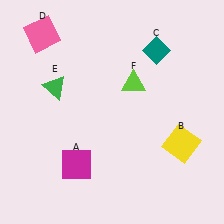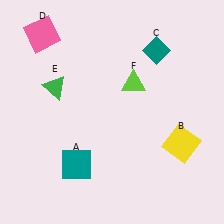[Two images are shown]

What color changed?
The square (A) changed from magenta in Image 1 to teal in Image 2.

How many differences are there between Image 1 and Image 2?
There is 1 difference between the two images.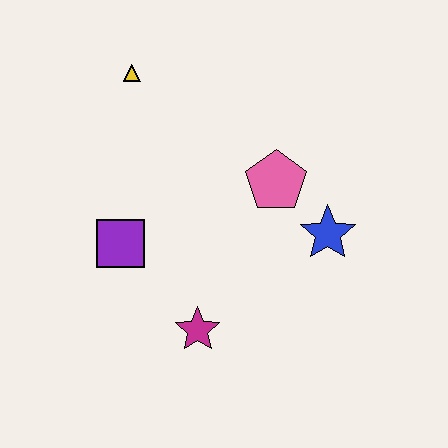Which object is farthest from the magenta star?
The yellow triangle is farthest from the magenta star.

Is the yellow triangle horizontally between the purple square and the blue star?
Yes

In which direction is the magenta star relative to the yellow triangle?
The magenta star is below the yellow triangle.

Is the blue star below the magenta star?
No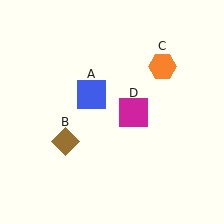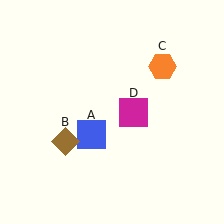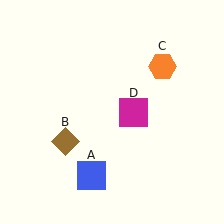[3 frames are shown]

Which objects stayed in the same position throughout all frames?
Brown diamond (object B) and orange hexagon (object C) and magenta square (object D) remained stationary.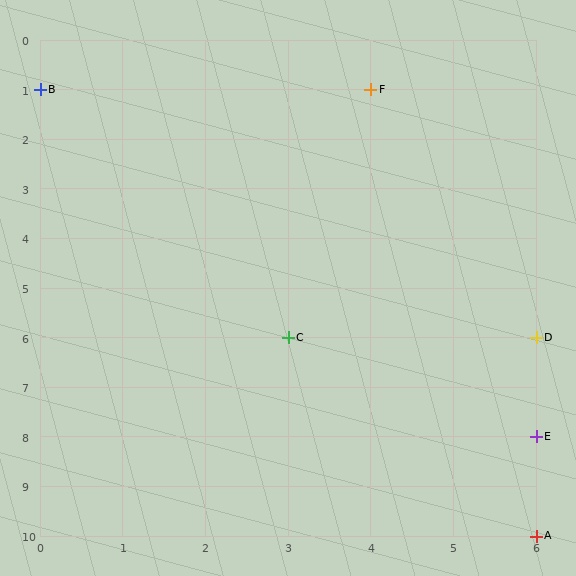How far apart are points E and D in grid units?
Points E and D are 2 rows apart.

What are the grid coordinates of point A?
Point A is at grid coordinates (6, 10).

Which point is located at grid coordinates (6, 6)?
Point D is at (6, 6).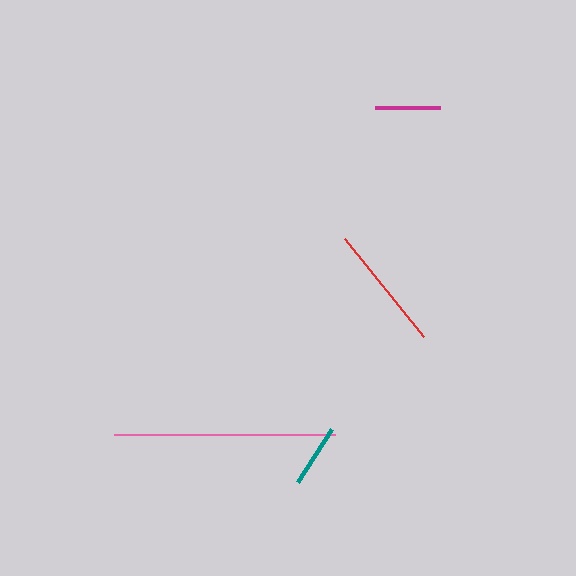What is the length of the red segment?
The red segment is approximately 126 pixels long.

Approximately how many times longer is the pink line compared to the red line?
The pink line is approximately 1.8 times the length of the red line.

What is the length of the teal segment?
The teal segment is approximately 62 pixels long.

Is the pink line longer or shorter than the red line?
The pink line is longer than the red line.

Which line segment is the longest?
The pink line is the longest at approximately 221 pixels.